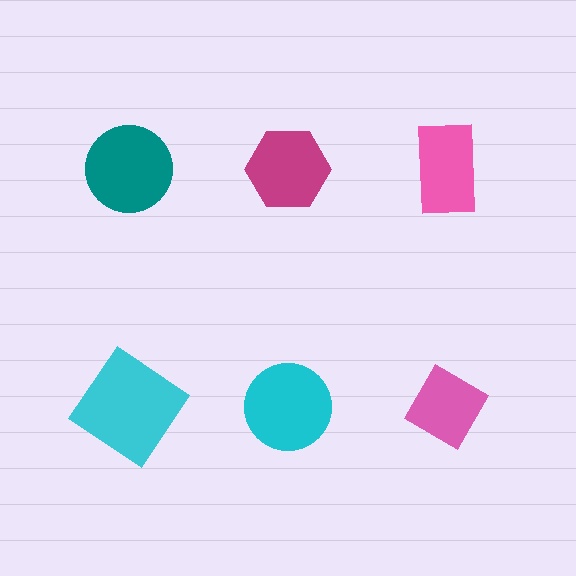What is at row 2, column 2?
A cyan circle.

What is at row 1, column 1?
A teal circle.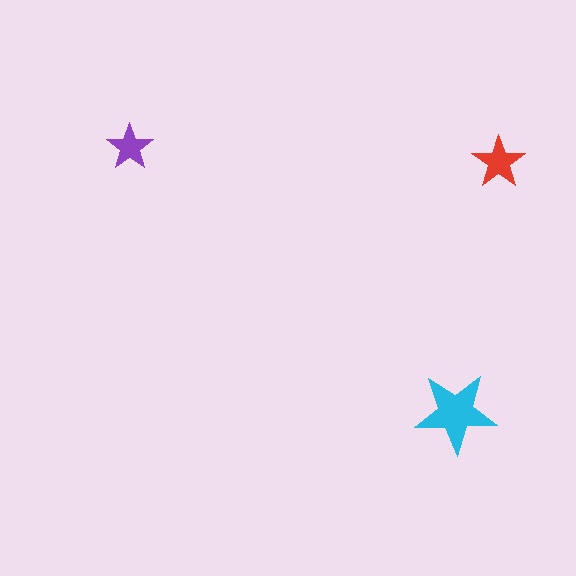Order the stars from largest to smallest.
the cyan one, the red one, the purple one.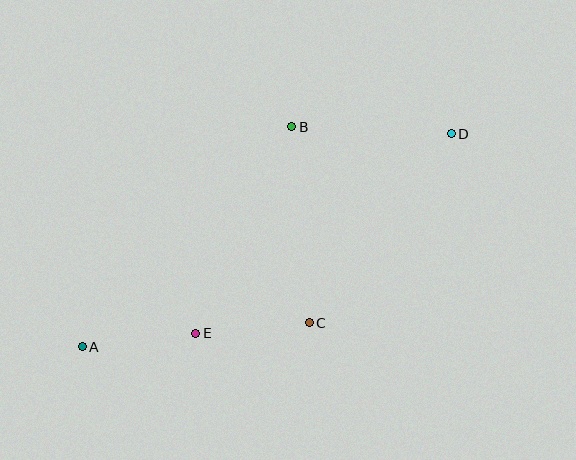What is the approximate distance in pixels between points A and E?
The distance between A and E is approximately 114 pixels.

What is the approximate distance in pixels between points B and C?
The distance between B and C is approximately 197 pixels.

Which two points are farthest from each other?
Points A and D are farthest from each other.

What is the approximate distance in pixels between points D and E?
The distance between D and E is approximately 325 pixels.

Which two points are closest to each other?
Points C and E are closest to each other.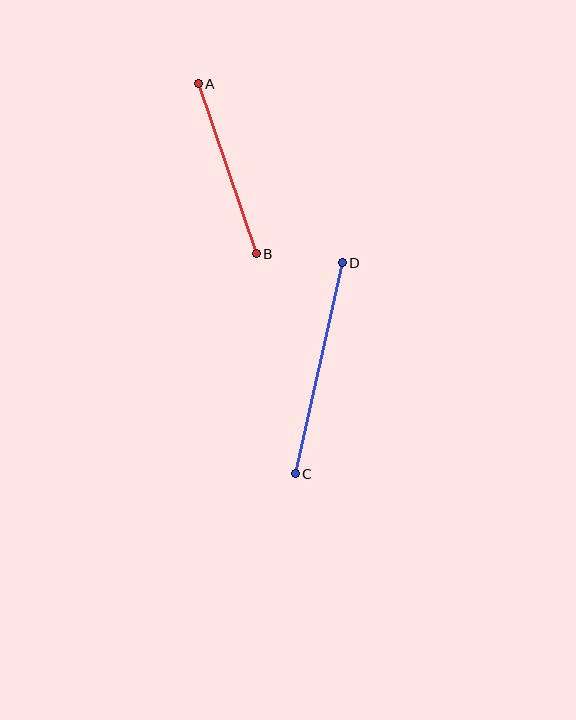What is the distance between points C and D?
The distance is approximately 216 pixels.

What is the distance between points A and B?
The distance is approximately 180 pixels.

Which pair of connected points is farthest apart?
Points C and D are farthest apart.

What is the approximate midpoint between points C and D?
The midpoint is at approximately (319, 368) pixels.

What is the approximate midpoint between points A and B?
The midpoint is at approximately (227, 169) pixels.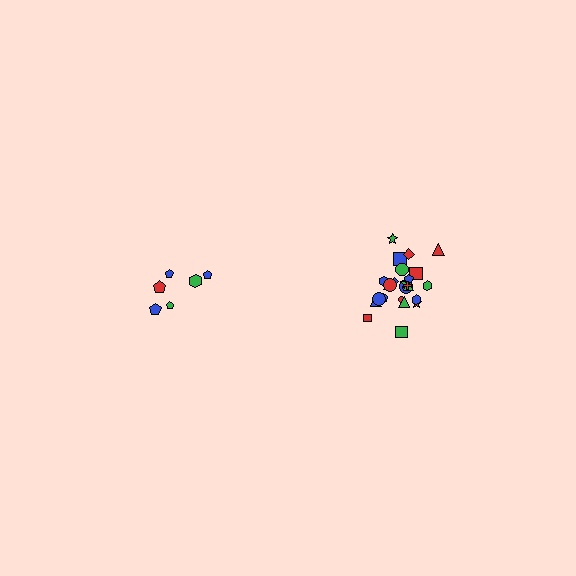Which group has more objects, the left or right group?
The right group.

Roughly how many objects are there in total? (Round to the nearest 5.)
Roughly 30 objects in total.